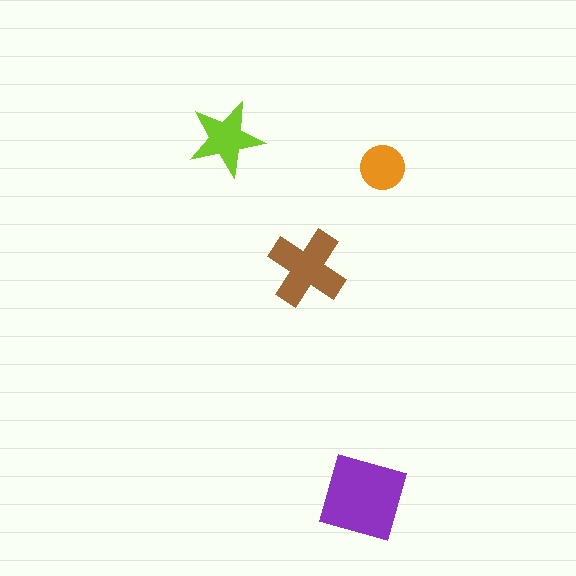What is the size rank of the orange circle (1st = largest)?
4th.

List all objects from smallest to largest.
The orange circle, the lime star, the brown cross, the purple square.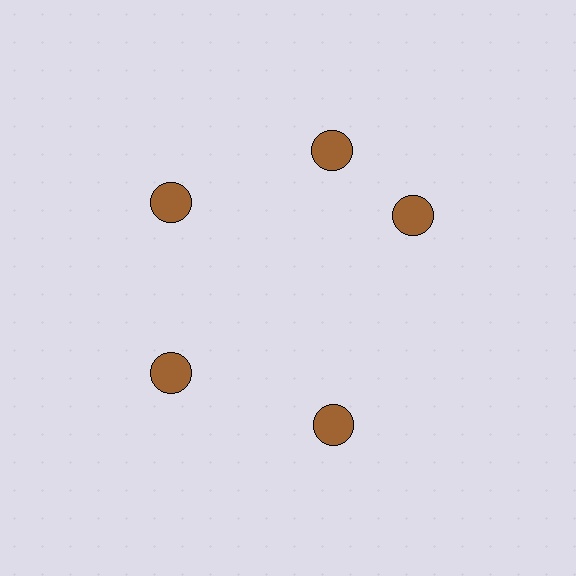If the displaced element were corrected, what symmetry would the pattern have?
It would have 5-fold rotational symmetry — the pattern would map onto itself every 72 degrees.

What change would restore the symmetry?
The symmetry would be restored by rotating it back into even spacing with its neighbors so that all 5 circles sit at equal angles and equal distance from the center.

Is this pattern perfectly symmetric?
No. The 5 brown circles are arranged in a ring, but one element near the 3 o'clock position is rotated out of alignment along the ring, breaking the 5-fold rotational symmetry.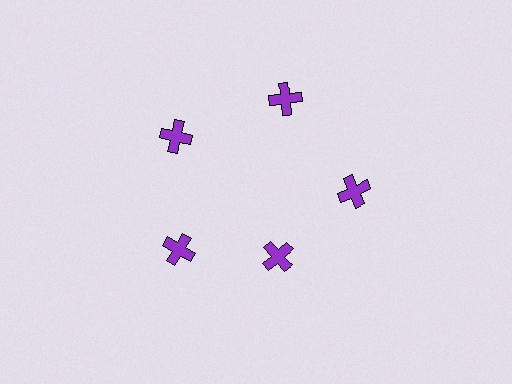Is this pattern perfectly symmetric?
No. The 5 purple crosses are arranged in a ring, but one element near the 5 o'clock position is pulled inward toward the center, breaking the 5-fold rotational symmetry.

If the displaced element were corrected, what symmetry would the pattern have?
It would have 5-fold rotational symmetry — the pattern would map onto itself every 72 degrees.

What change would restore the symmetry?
The symmetry would be restored by moving it outward, back onto the ring so that all 5 crosses sit at equal angles and equal distance from the center.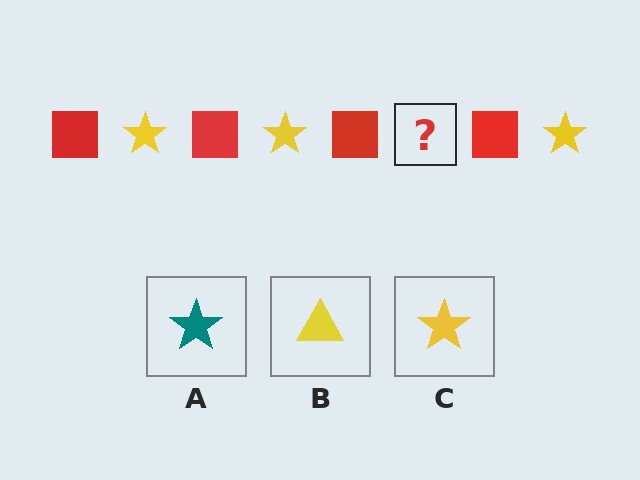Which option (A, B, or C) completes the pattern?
C.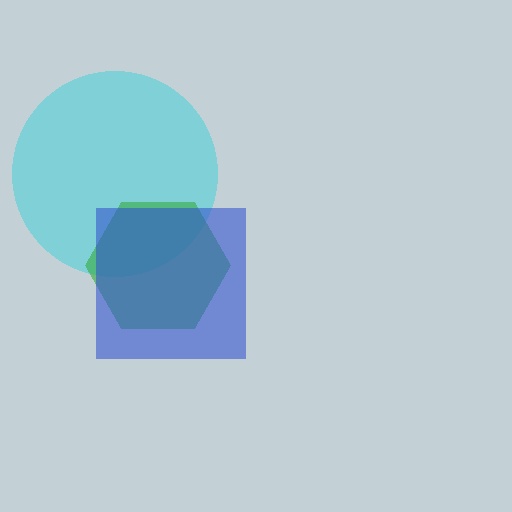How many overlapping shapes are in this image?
There are 3 overlapping shapes in the image.